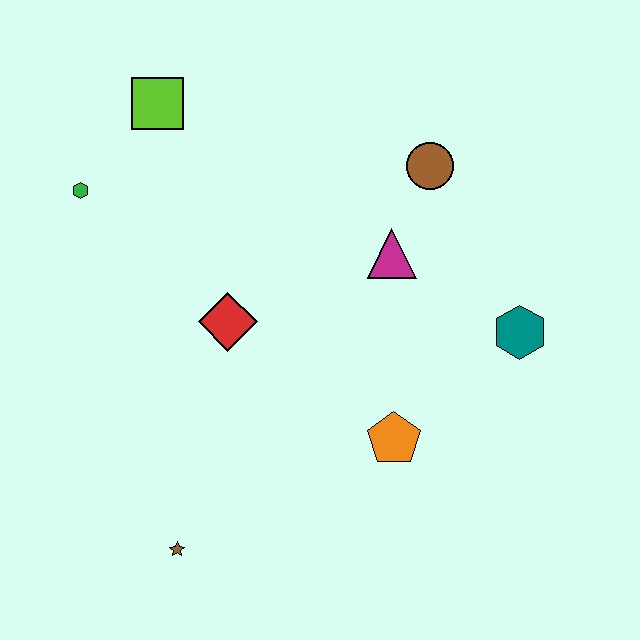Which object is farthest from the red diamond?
The teal hexagon is farthest from the red diamond.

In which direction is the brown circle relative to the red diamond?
The brown circle is to the right of the red diamond.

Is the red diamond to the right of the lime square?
Yes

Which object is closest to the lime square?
The green hexagon is closest to the lime square.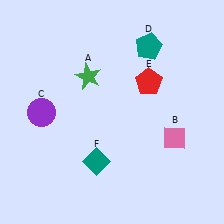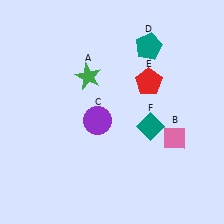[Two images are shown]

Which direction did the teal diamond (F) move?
The teal diamond (F) moved right.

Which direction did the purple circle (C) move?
The purple circle (C) moved right.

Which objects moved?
The objects that moved are: the purple circle (C), the teal diamond (F).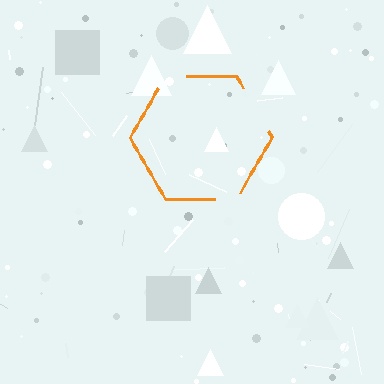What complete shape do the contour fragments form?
The contour fragments form a hexagon.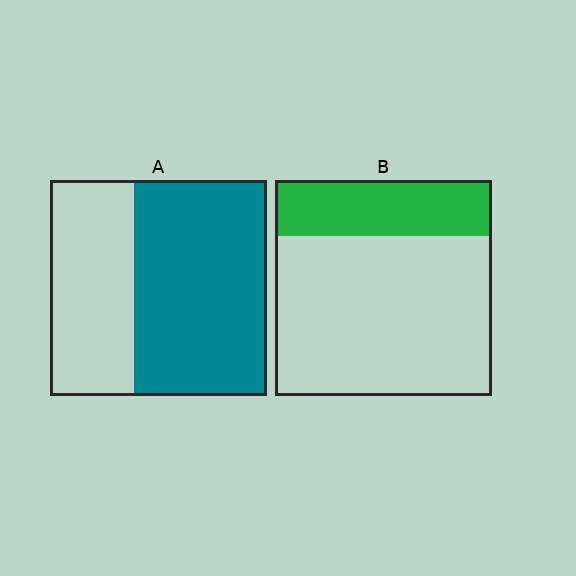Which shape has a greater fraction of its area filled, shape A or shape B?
Shape A.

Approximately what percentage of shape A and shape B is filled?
A is approximately 60% and B is approximately 25%.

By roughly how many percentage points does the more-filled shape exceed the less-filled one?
By roughly 35 percentage points (A over B).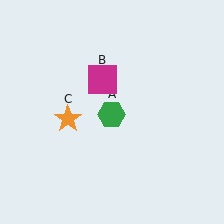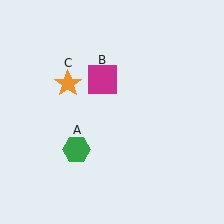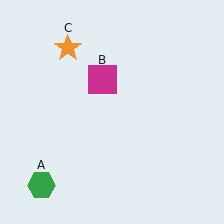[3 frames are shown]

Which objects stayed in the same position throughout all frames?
Magenta square (object B) remained stationary.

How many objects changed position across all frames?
2 objects changed position: green hexagon (object A), orange star (object C).